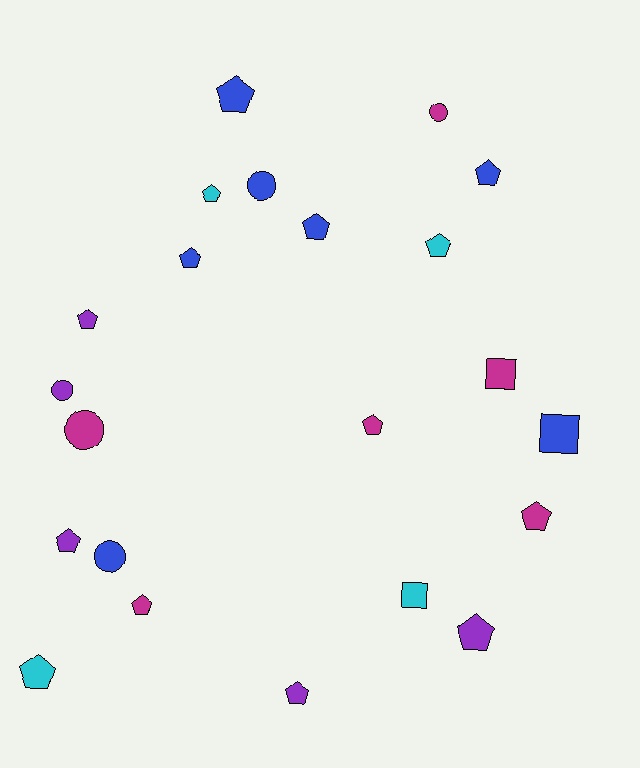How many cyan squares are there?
There is 1 cyan square.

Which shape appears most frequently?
Pentagon, with 14 objects.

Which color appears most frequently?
Blue, with 7 objects.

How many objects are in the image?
There are 22 objects.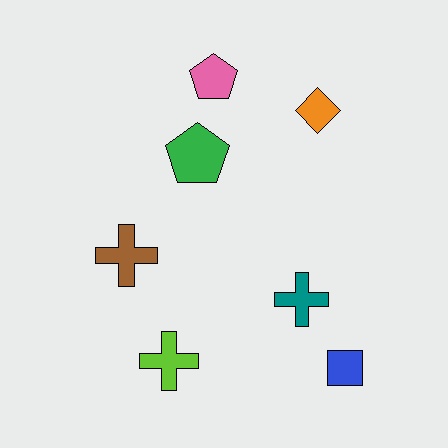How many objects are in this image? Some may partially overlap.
There are 7 objects.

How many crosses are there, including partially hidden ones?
There are 3 crosses.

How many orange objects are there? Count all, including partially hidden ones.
There is 1 orange object.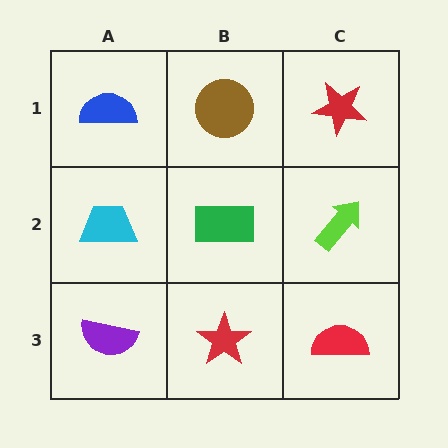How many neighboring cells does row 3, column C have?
2.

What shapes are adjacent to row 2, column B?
A brown circle (row 1, column B), a red star (row 3, column B), a cyan trapezoid (row 2, column A), a lime arrow (row 2, column C).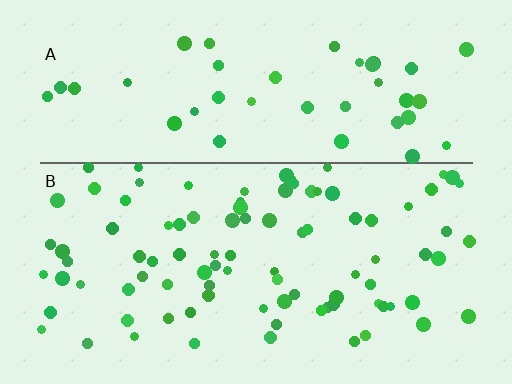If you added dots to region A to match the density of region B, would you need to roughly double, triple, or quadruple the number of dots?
Approximately double.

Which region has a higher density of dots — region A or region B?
B (the bottom).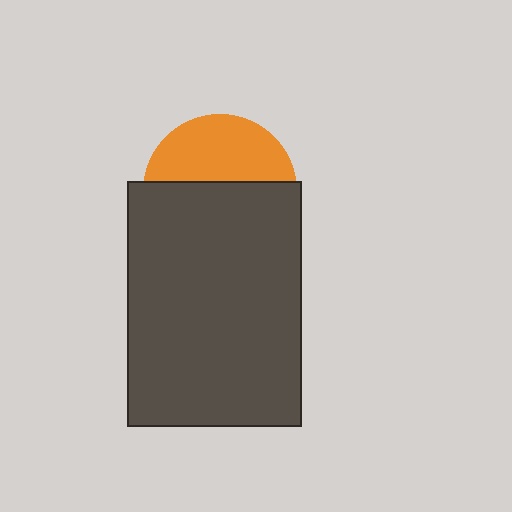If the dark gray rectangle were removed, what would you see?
You would see the complete orange circle.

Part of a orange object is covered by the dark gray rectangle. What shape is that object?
It is a circle.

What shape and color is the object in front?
The object in front is a dark gray rectangle.